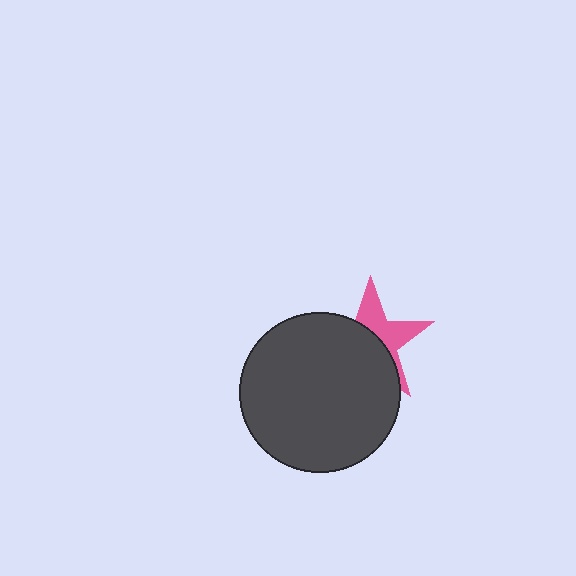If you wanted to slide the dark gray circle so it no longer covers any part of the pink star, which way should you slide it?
Slide it toward the lower-left — that is the most direct way to separate the two shapes.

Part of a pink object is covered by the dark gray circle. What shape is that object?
It is a star.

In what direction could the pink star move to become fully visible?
The pink star could move toward the upper-right. That would shift it out from behind the dark gray circle entirely.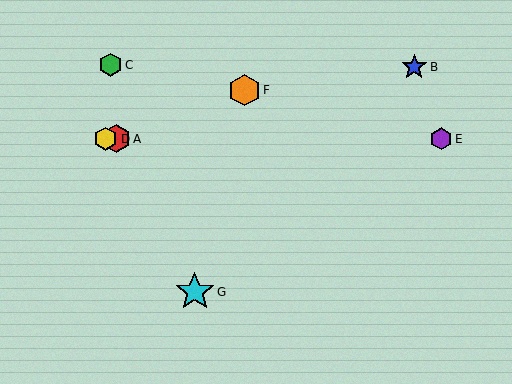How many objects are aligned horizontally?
3 objects (A, D, E) are aligned horizontally.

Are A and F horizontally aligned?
No, A is at y≈139 and F is at y≈90.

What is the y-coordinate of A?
Object A is at y≈139.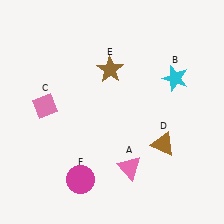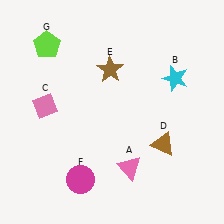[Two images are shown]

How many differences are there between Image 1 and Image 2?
There is 1 difference between the two images.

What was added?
A lime pentagon (G) was added in Image 2.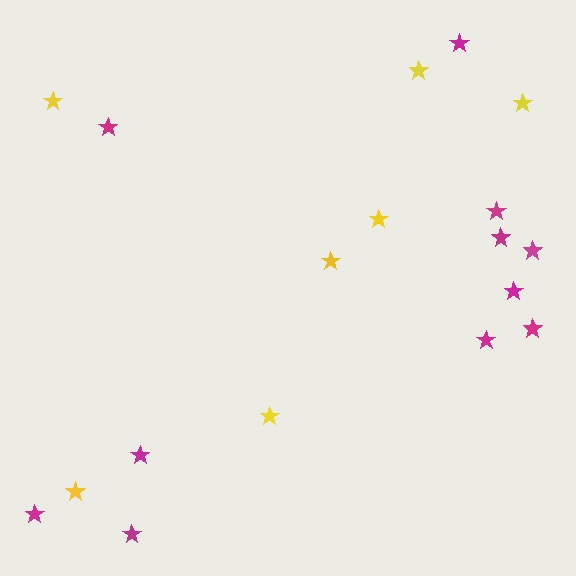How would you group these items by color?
There are 2 groups: one group of magenta stars (11) and one group of yellow stars (7).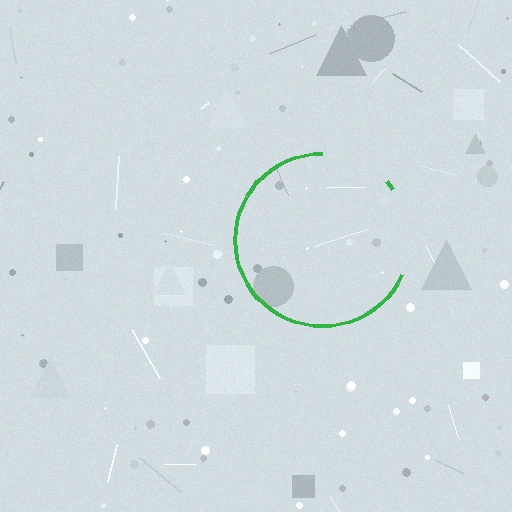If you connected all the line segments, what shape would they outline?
They would outline a circle.